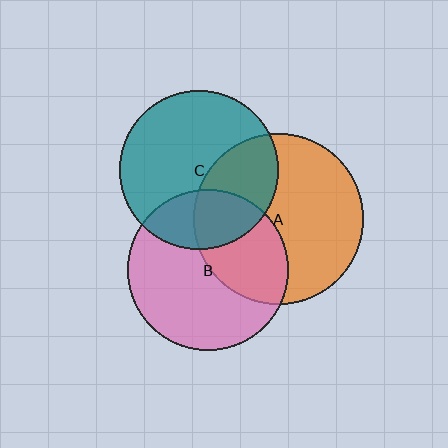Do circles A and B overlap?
Yes.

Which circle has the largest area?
Circle A (orange).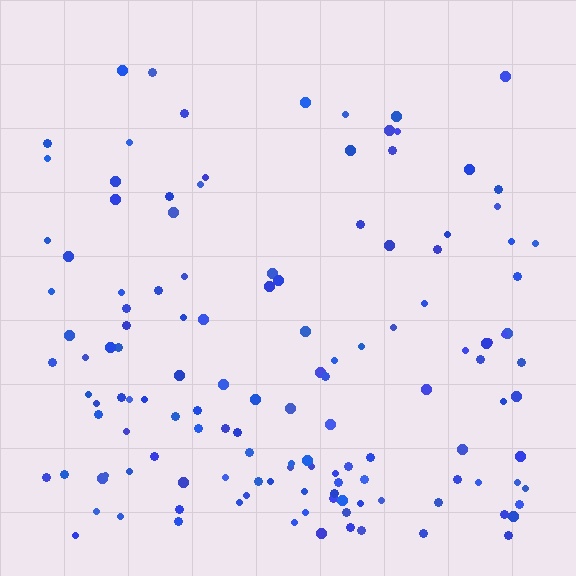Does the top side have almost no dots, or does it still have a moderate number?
Still a moderate number, just noticeably fewer than the bottom.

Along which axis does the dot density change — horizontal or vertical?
Vertical.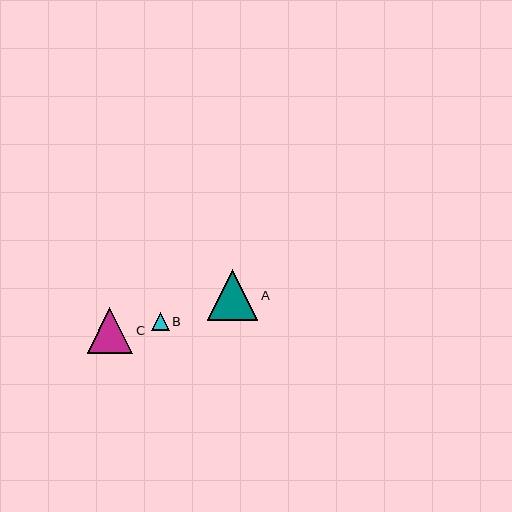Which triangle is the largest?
Triangle A is the largest with a size of approximately 50 pixels.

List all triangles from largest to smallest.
From largest to smallest: A, C, B.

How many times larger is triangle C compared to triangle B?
Triangle C is approximately 2.5 times the size of triangle B.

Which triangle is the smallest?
Triangle B is the smallest with a size of approximately 18 pixels.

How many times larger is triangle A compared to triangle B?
Triangle A is approximately 2.8 times the size of triangle B.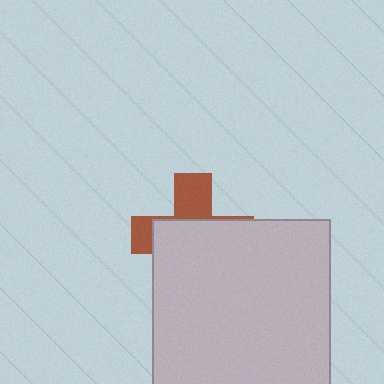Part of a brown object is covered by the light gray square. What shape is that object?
It is a cross.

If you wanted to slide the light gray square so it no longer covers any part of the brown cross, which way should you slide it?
Slide it down — that is the most direct way to separate the two shapes.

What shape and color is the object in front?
The object in front is a light gray square.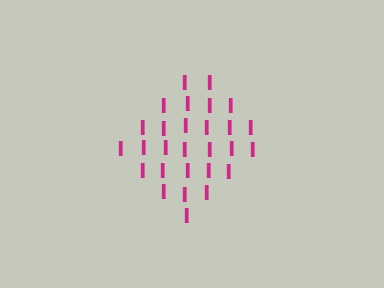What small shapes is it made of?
It is made of small letter I's.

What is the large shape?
The large shape is a diamond.